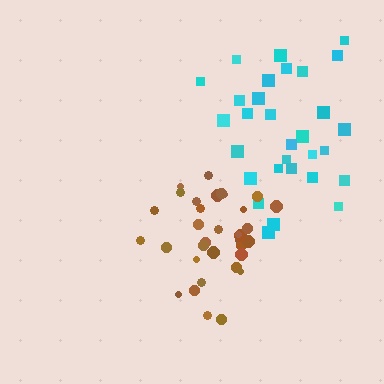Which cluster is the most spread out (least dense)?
Cyan.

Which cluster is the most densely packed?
Brown.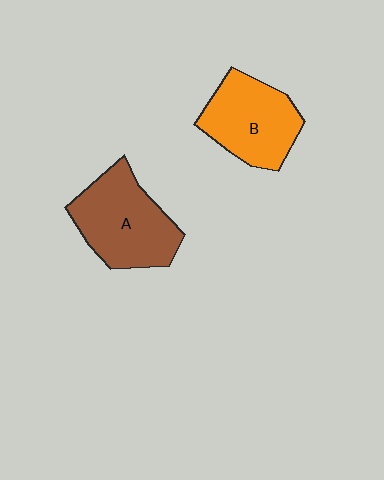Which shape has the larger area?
Shape A (brown).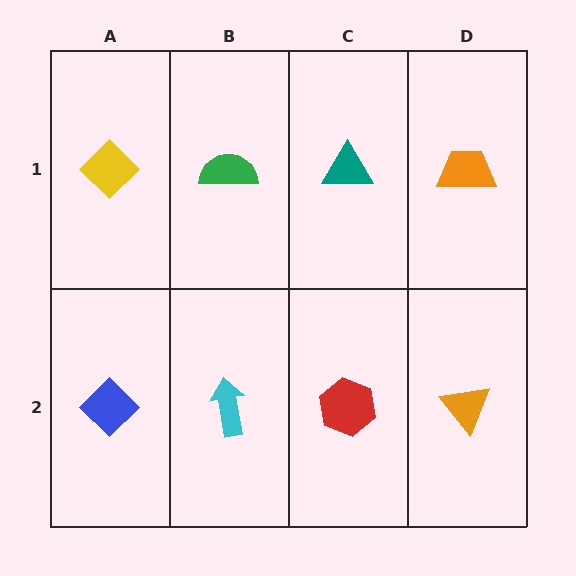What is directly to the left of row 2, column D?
A red hexagon.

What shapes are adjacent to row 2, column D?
An orange trapezoid (row 1, column D), a red hexagon (row 2, column C).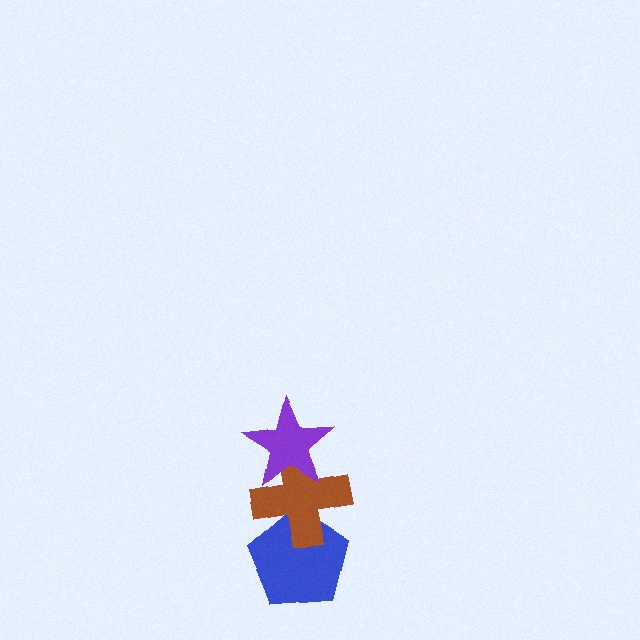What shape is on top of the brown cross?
The purple star is on top of the brown cross.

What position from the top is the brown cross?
The brown cross is 2nd from the top.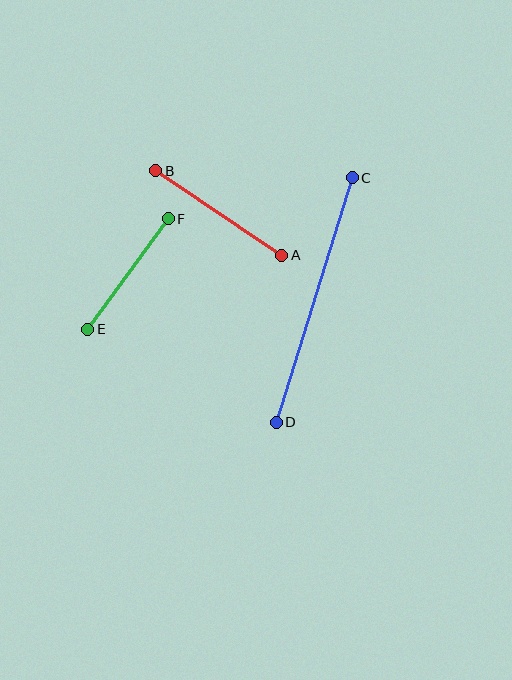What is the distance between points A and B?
The distance is approximately 152 pixels.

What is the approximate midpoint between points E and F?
The midpoint is at approximately (128, 274) pixels.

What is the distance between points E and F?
The distance is approximately 137 pixels.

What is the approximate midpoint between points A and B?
The midpoint is at approximately (219, 213) pixels.